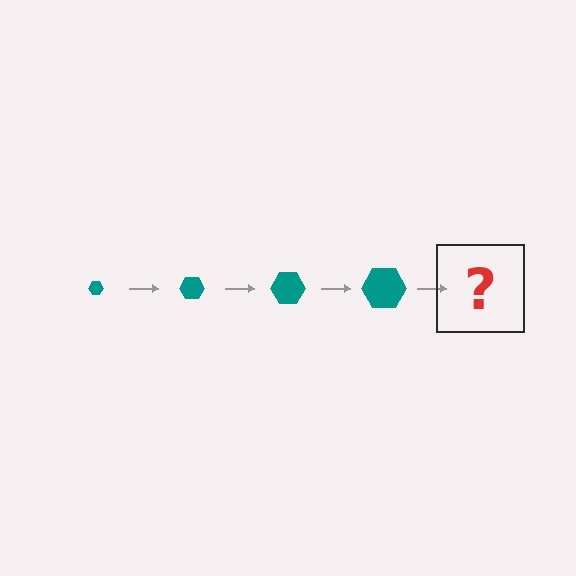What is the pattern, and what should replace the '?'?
The pattern is that the hexagon gets progressively larger each step. The '?' should be a teal hexagon, larger than the previous one.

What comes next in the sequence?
The next element should be a teal hexagon, larger than the previous one.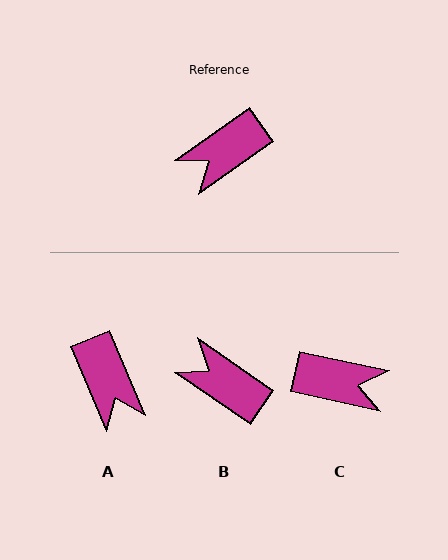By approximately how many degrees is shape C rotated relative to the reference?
Approximately 133 degrees counter-clockwise.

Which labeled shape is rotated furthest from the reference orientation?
C, about 133 degrees away.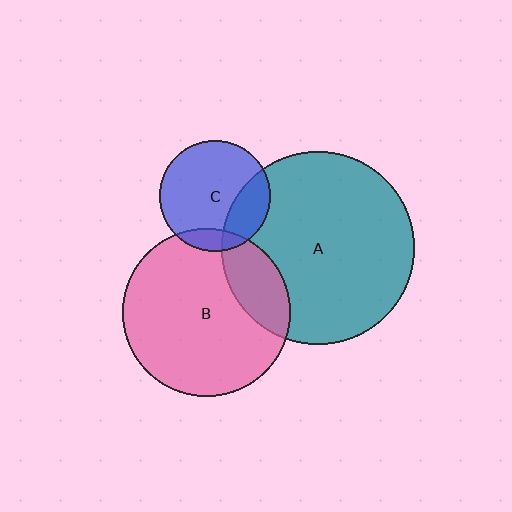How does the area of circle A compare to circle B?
Approximately 1.3 times.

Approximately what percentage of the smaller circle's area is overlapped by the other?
Approximately 25%.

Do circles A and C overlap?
Yes.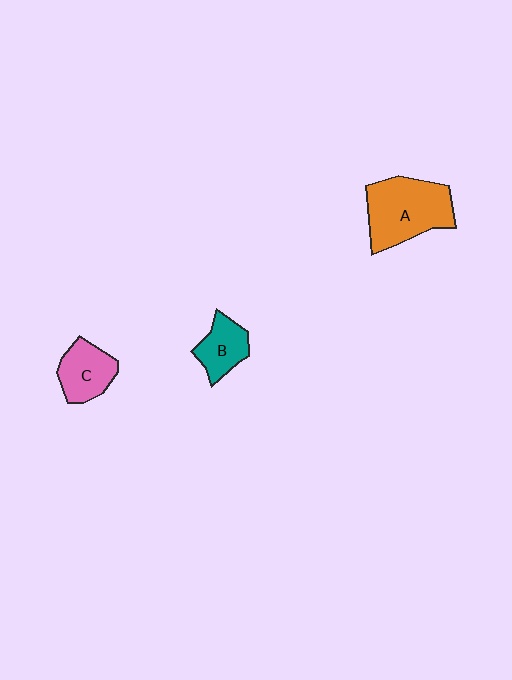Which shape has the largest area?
Shape A (orange).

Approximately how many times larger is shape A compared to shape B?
Approximately 2.0 times.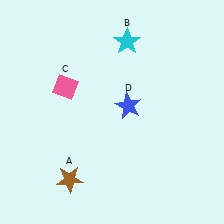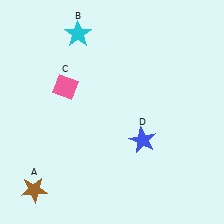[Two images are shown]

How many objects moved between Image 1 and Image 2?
3 objects moved between the two images.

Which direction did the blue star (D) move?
The blue star (D) moved down.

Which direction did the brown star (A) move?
The brown star (A) moved left.